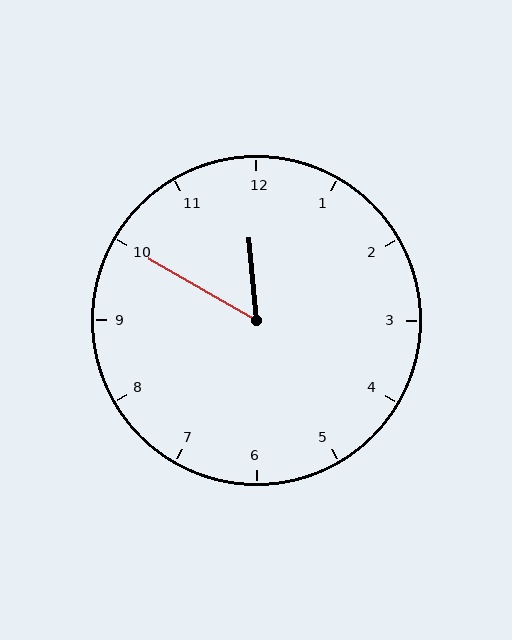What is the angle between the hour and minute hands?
Approximately 55 degrees.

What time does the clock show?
11:50.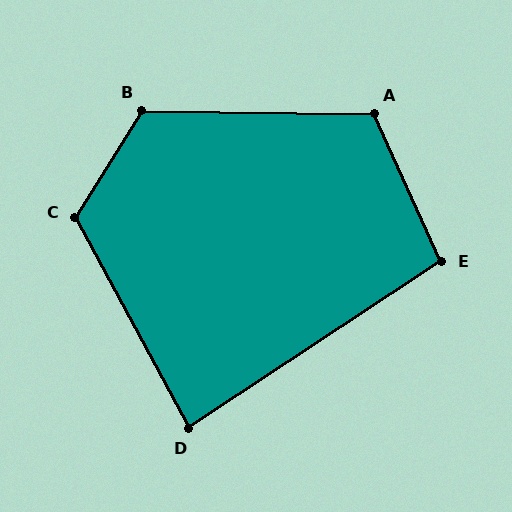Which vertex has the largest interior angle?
B, at approximately 121 degrees.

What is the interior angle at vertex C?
Approximately 120 degrees (obtuse).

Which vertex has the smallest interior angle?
D, at approximately 85 degrees.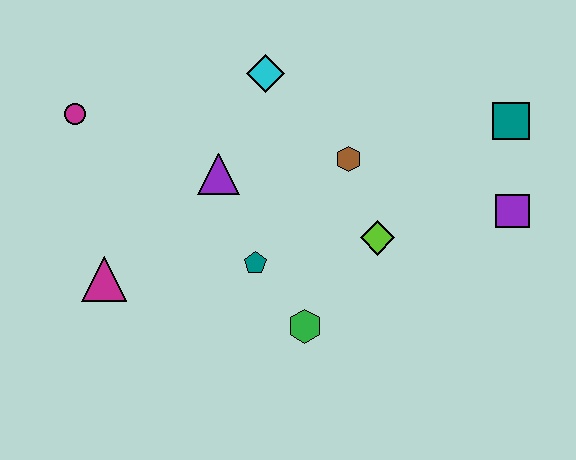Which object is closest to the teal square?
The purple square is closest to the teal square.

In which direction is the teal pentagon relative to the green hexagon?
The teal pentagon is above the green hexagon.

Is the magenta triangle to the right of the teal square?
No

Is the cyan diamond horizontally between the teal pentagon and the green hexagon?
Yes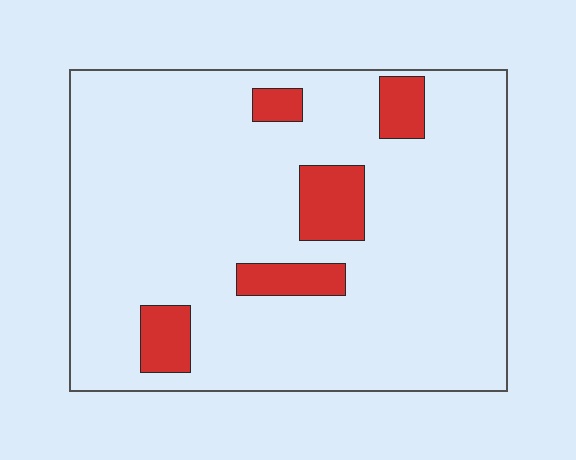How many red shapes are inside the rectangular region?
5.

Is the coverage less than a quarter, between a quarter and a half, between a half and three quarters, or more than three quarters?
Less than a quarter.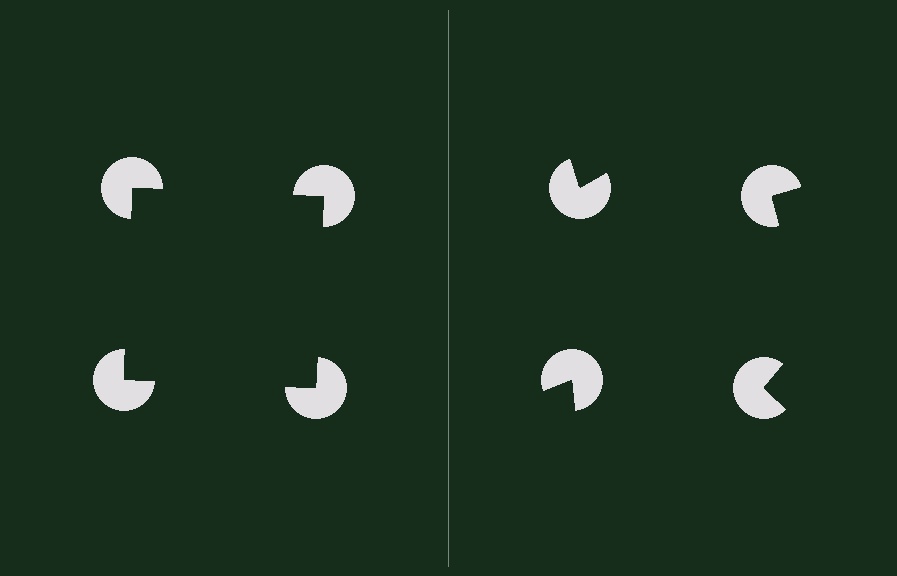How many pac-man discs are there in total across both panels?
8 — 4 on each side.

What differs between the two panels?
The pac-man discs are positioned identically on both sides; only the wedge orientations differ. On the left they align to a square; on the right they are misaligned.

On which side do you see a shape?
An illusory square appears on the left side. On the right side the wedge cuts are rotated, so no coherent shape forms.